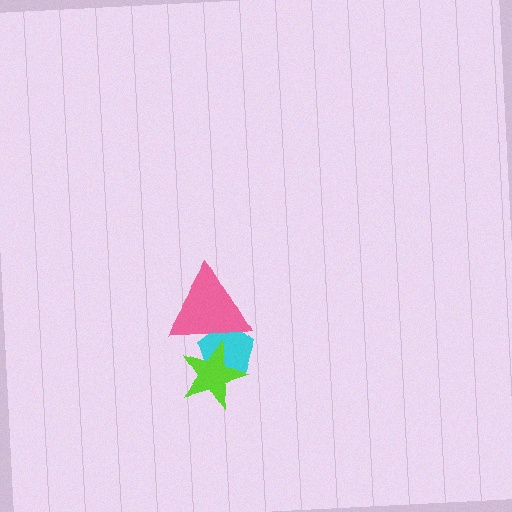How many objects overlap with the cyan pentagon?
2 objects overlap with the cyan pentagon.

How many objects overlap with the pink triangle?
2 objects overlap with the pink triangle.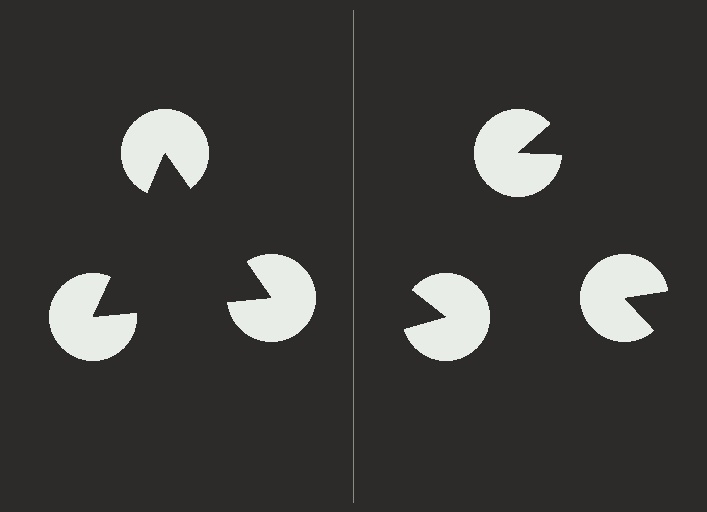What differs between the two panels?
The pac-man discs are positioned identically on both sides; only the wedge orientations differ. On the left they align to a triangle; on the right they are misaligned.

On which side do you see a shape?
An illusory triangle appears on the left side. On the right side the wedge cuts are rotated, so no coherent shape forms.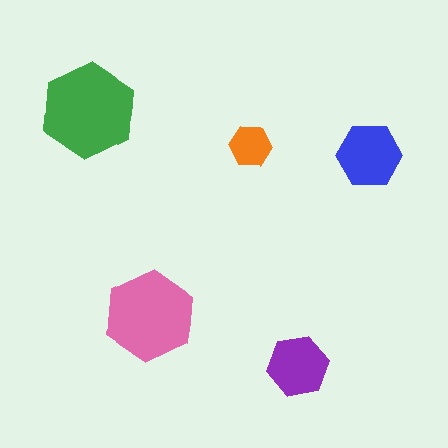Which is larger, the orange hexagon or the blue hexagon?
The blue one.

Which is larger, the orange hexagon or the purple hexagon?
The purple one.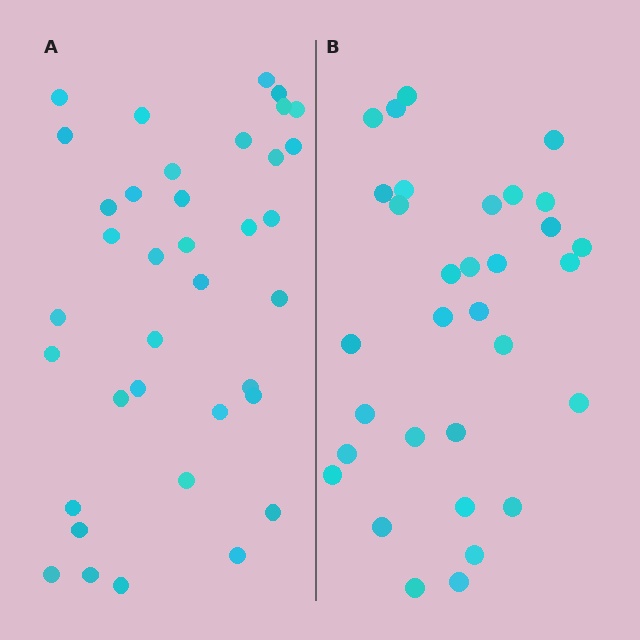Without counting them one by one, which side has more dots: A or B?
Region A (the left region) has more dots.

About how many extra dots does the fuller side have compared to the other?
Region A has about 5 more dots than region B.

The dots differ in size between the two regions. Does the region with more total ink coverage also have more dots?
No. Region B has more total ink coverage because its dots are larger, but region A actually contains more individual dots. Total area can be misleading — the number of items is what matters here.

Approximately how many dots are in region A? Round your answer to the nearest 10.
About 40 dots. (The exact count is 37, which rounds to 40.)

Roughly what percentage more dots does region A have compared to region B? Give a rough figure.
About 15% more.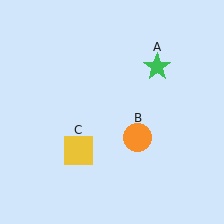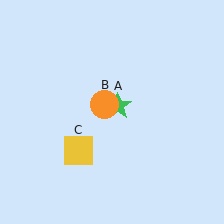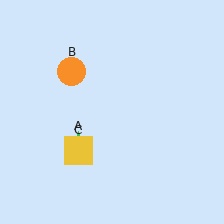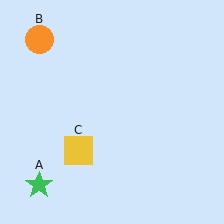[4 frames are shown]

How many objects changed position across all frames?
2 objects changed position: green star (object A), orange circle (object B).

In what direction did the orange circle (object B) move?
The orange circle (object B) moved up and to the left.